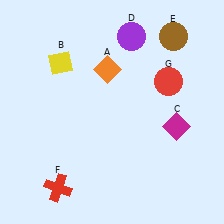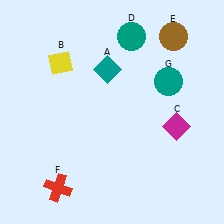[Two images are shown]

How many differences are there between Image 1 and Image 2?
There are 3 differences between the two images.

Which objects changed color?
A changed from orange to teal. D changed from purple to teal. G changed from red to teal.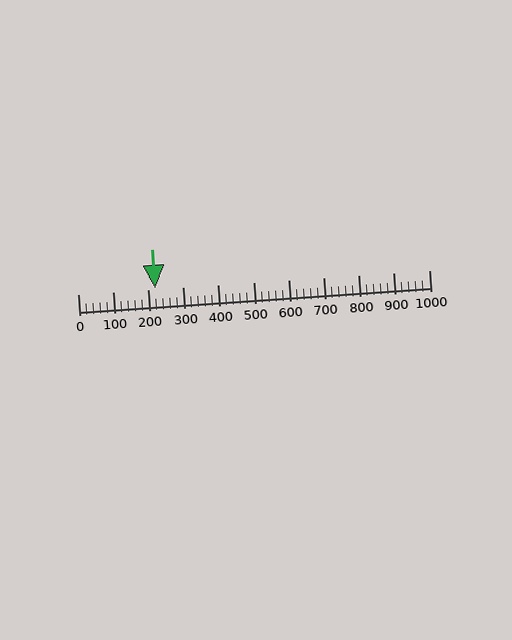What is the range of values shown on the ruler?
The ruler shows values from 0 to 1000.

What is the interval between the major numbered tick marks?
The major tick marks are spaced 100 units apart.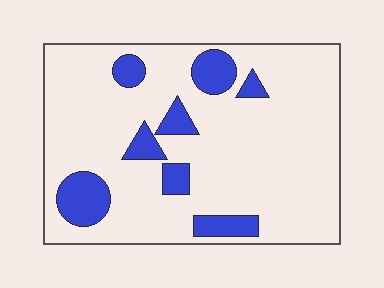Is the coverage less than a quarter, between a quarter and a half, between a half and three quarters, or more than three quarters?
Less than a quarter.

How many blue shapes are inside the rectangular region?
8.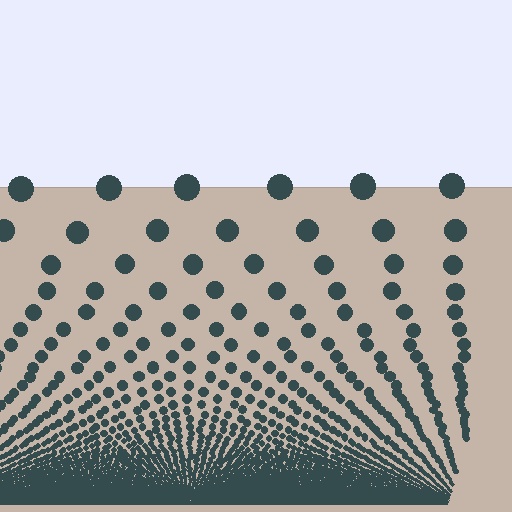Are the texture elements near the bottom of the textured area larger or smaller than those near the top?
Smaller. The gradient is inverted — elements near the bottom are smaller and denser.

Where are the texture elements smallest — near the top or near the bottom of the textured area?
Near the bottom.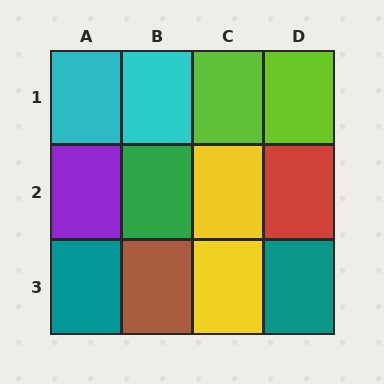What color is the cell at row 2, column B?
Green.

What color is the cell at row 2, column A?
Purple.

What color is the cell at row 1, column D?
Lime.